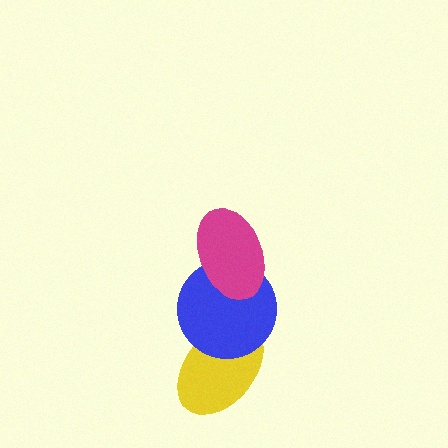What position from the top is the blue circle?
The blue circle is 2nd from the top.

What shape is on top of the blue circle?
The magenta ellipse is on top of the blue circle.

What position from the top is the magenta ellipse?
The magenta ellipse is 1st from the top.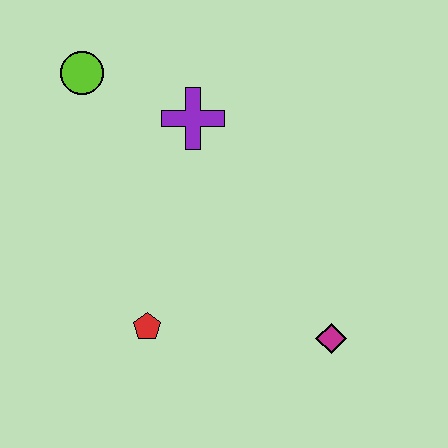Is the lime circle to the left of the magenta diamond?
Yes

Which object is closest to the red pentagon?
The magenta diamond is closest to the red pentagon.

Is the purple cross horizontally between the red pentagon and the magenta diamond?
Yes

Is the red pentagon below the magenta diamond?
No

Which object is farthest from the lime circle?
The magenta diamond is farthest from the lime circle.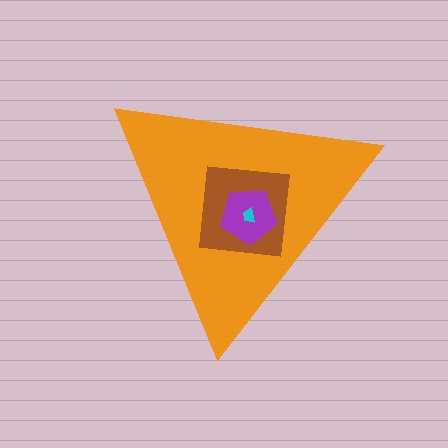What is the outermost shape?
The orange triangle.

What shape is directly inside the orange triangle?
The brown square.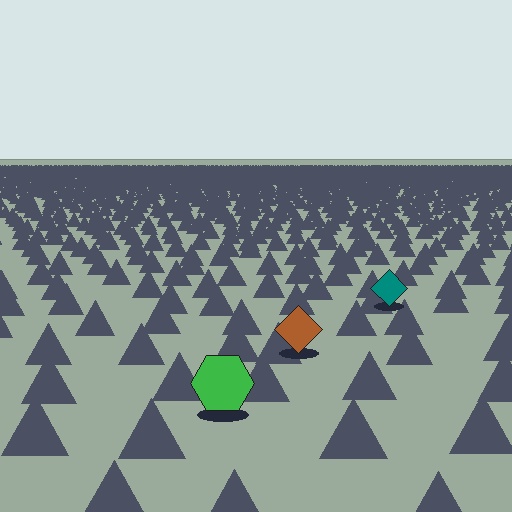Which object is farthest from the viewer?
The teal diamond is farthest from the viewer. It appears smaller and the ground texture around it is denser.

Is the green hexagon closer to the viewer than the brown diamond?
Yes. The green hexagon is closer — you can tell from the texture gradient: the ground texture is coarser near it.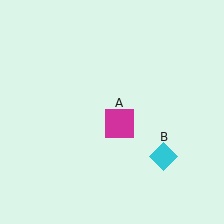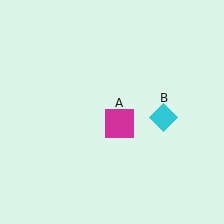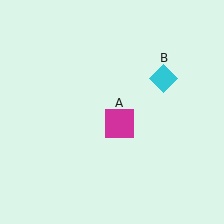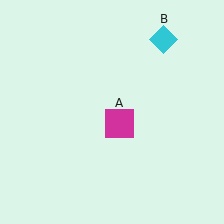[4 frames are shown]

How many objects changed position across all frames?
1 object changed position: cyan diamond (object B).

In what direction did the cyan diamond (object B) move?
The cyan diamond (object B) moved up.